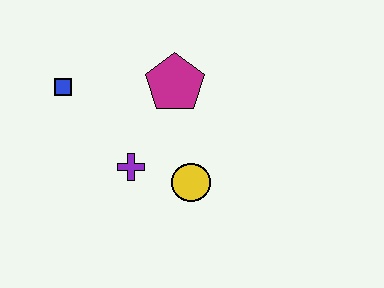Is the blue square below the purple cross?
No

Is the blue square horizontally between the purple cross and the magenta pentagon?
No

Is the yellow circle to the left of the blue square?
No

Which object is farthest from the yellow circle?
The blue square is farthest from the yellow circle.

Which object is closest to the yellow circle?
The purple cross is closest to the yellow circle.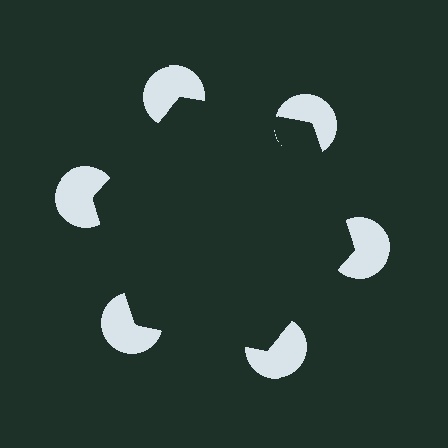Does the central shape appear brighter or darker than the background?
It typically appears slightly darker than the background, even though no actual brightness change is drawn.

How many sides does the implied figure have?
6 sides.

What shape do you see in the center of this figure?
An illusory hexagon — its edges are inferred from the aligned wedge cuts in the pac-man discs, not physically drawn.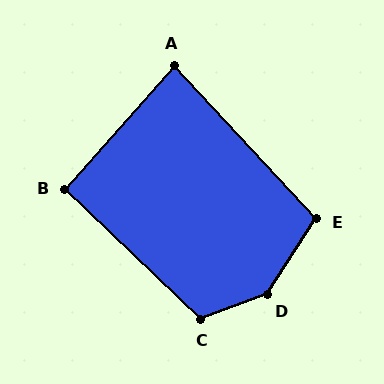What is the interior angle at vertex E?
Approximately 104 degrees (obtuse).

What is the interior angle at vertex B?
Approximately 92 degrees (approximately right).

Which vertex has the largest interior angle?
D, at approximately 143 degrees.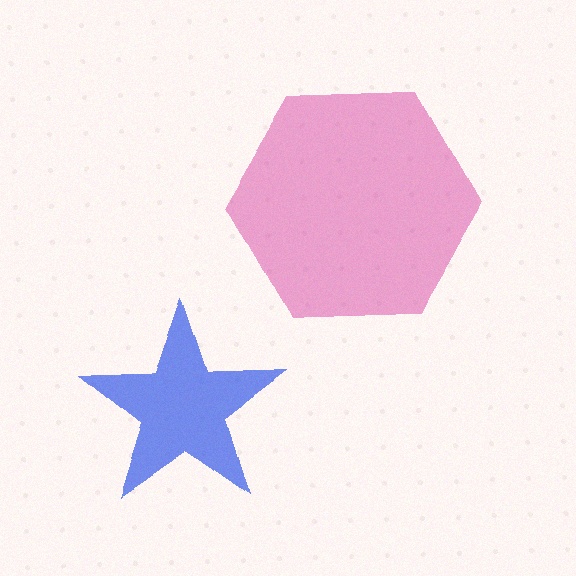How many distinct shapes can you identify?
There are 2 distinct shapes: a blue star, a magenta hexagon.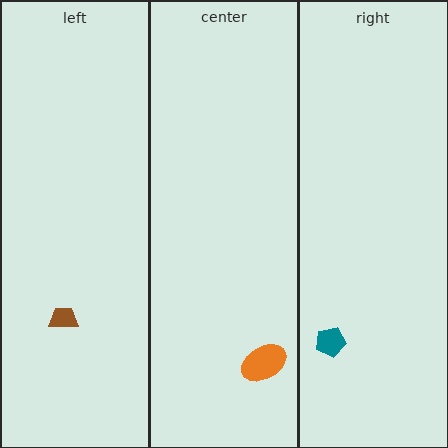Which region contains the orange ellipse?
The center region.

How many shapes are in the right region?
1.